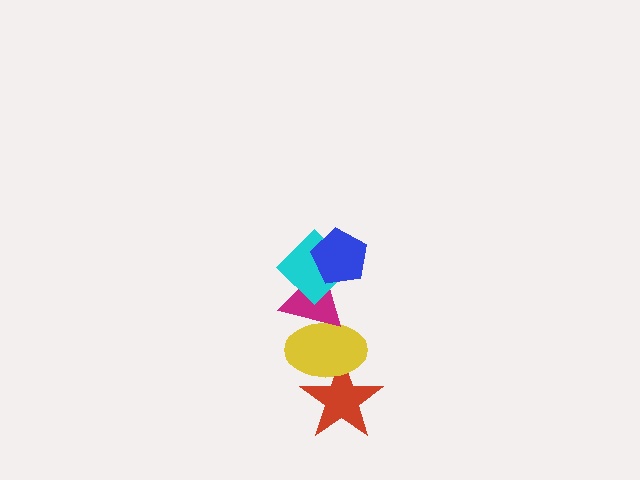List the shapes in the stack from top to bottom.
From top to bottom: the blue pentagon, the cyan diamond, the magenta triangle, the yellow ellipse, the red star.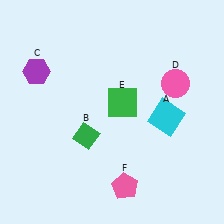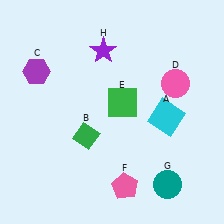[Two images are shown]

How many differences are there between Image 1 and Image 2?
There are 2 differences between the two images.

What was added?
A teal circle (G), a purple star (H) were added in Image 2.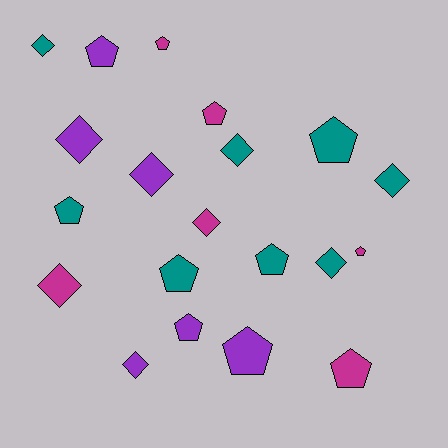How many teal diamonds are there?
There are 4 teal diamonds.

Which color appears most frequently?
Teal, with 8 objects.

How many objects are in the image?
There are 20 objects.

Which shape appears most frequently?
Pentagon, with 11 objects.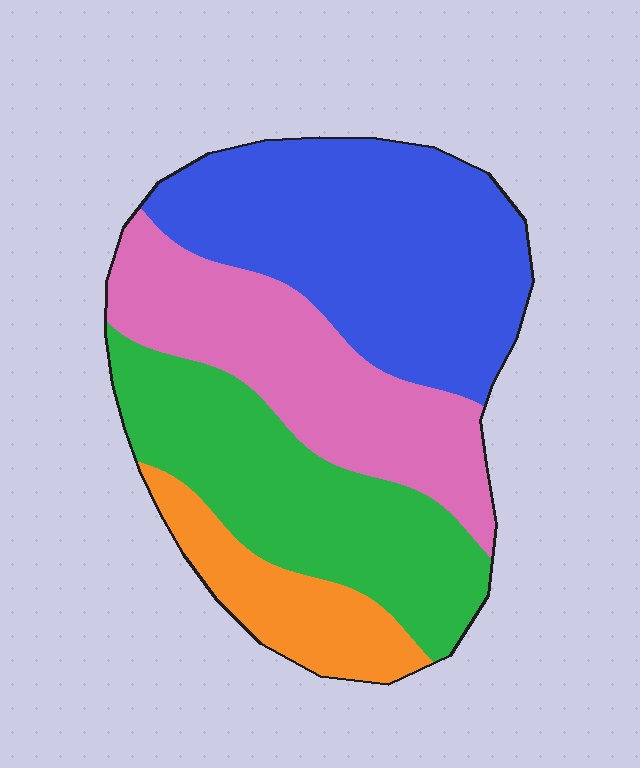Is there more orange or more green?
Green.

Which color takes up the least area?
Orange, at roughly 10%.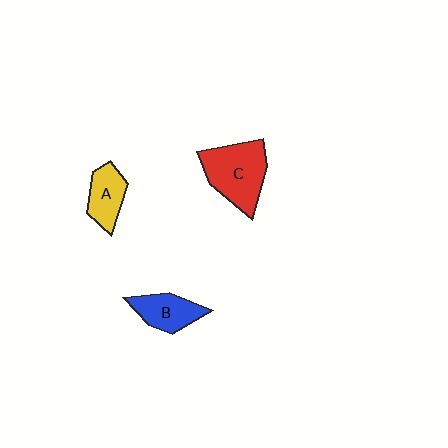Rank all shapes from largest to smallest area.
From largest to smallest: C (red), B (blue), A (yellow).